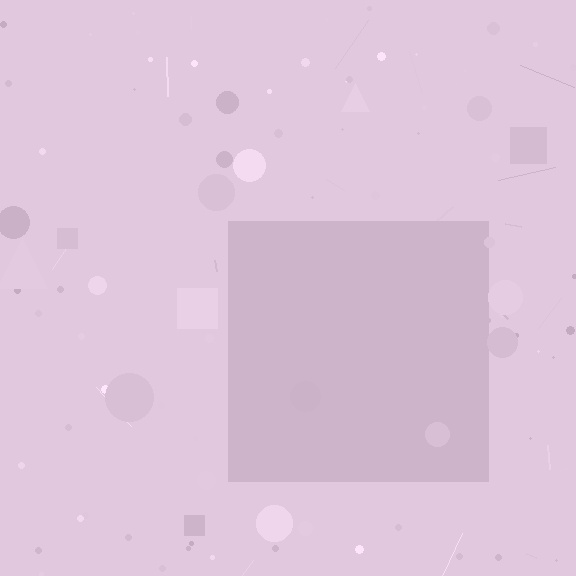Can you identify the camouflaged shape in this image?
The camouflaged shape is a square.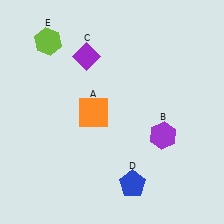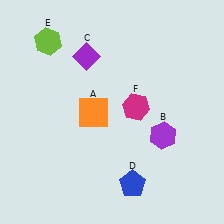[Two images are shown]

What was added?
A magenta hexagon (F) was added in Image 2.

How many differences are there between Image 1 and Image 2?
There is 1 difference between the two images.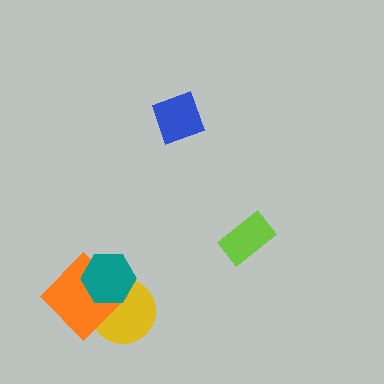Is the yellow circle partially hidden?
Yes, it is partially covered by another shape.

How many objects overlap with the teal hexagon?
2 objects overlap with the teal hexagon.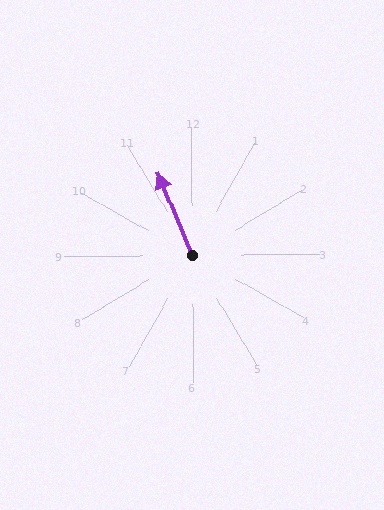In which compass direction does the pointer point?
North.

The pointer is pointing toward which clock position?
Roughly 11 o'clock.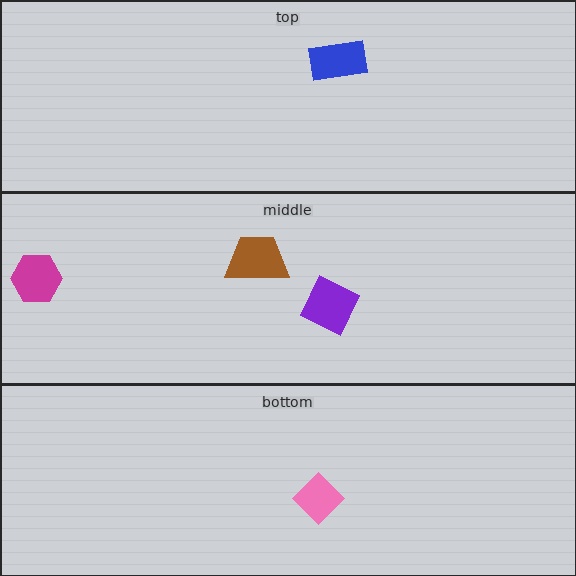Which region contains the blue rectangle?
The top region.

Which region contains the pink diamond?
The bottom region.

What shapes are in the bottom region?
The pink diamond.